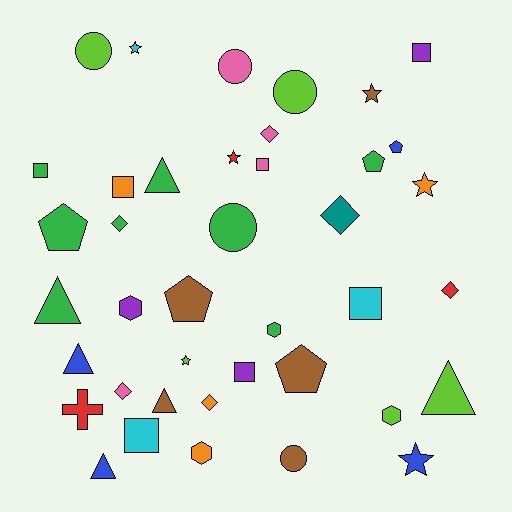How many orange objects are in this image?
There are 4 orange objects.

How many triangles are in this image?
There are 6 triangles.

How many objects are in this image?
There are 40 objects.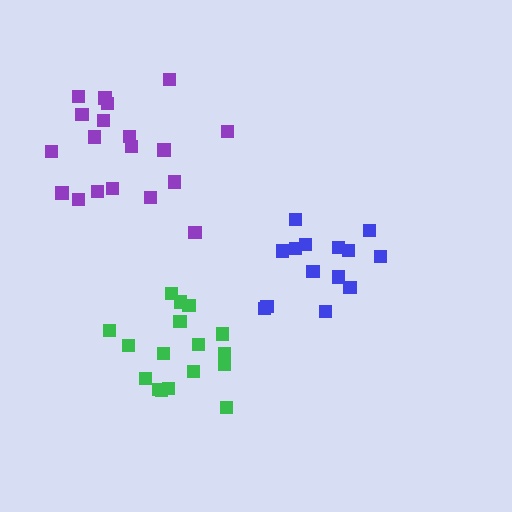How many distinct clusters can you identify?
There are 3 distinct clusters.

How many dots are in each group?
Group 1: 17 dots, Group 2: 14 dots, Group 3: 19 dots (50 total).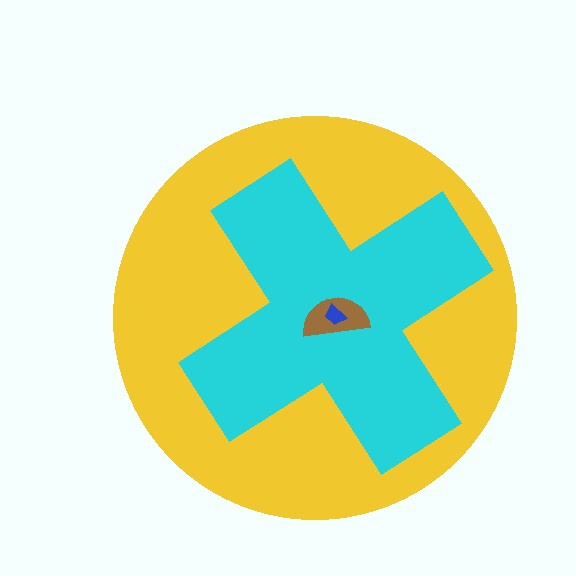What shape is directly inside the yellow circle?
The cyan cross.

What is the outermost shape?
The yellow circle.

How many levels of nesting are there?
4.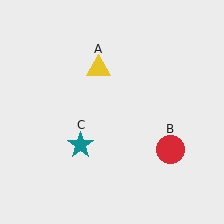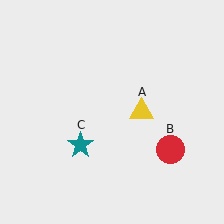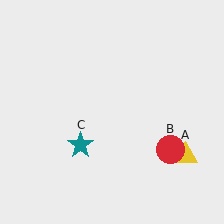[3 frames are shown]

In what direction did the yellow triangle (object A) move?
The yellow triangle (object A) moved down and to the right.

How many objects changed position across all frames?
1 object changed position: yellow triangle (object A).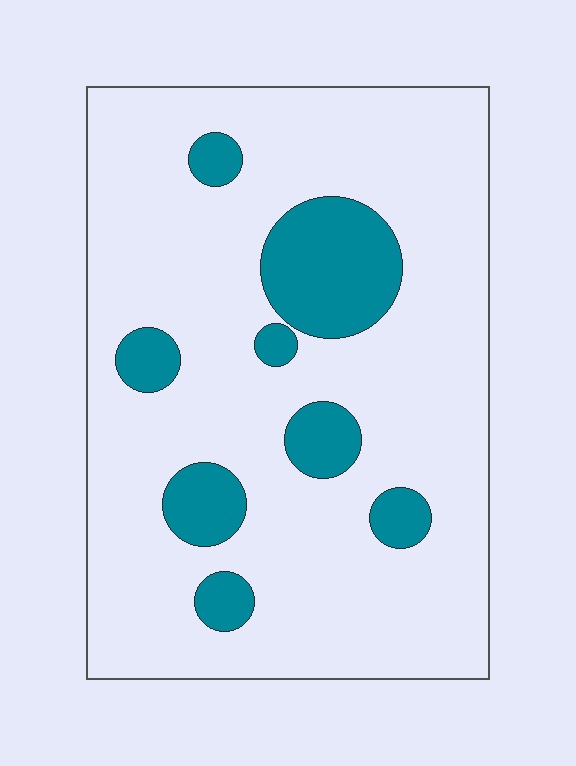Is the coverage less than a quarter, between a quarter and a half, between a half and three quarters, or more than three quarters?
Less than a quarter.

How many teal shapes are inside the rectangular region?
8.